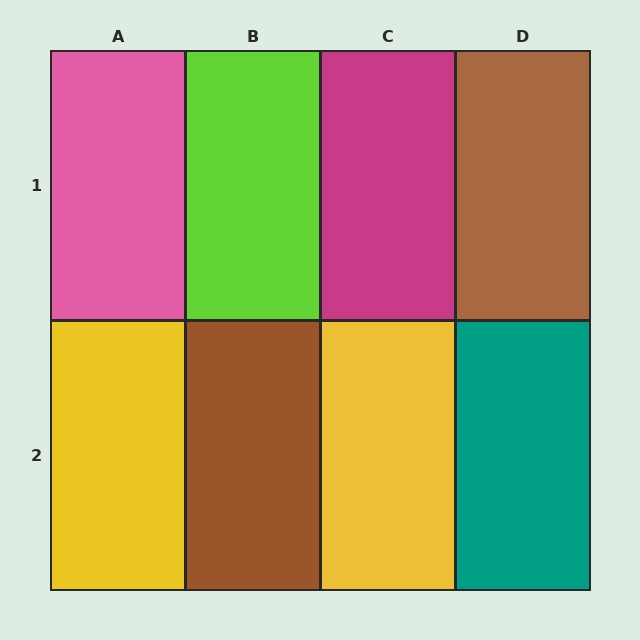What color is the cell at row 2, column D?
Teal.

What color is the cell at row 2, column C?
Yellow.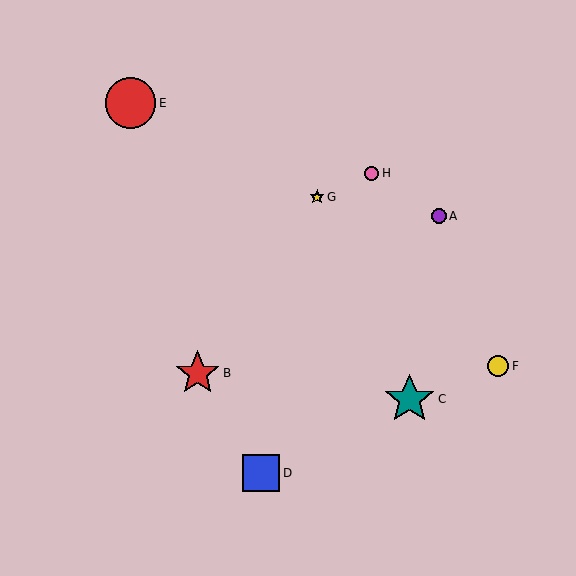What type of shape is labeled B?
Shape B is a red star.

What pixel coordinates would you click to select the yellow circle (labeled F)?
Click at (498, 366) to select the yellow circle F.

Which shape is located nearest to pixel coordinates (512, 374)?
The yellow circle (labeled F) at (498, 366) is nearest to that location.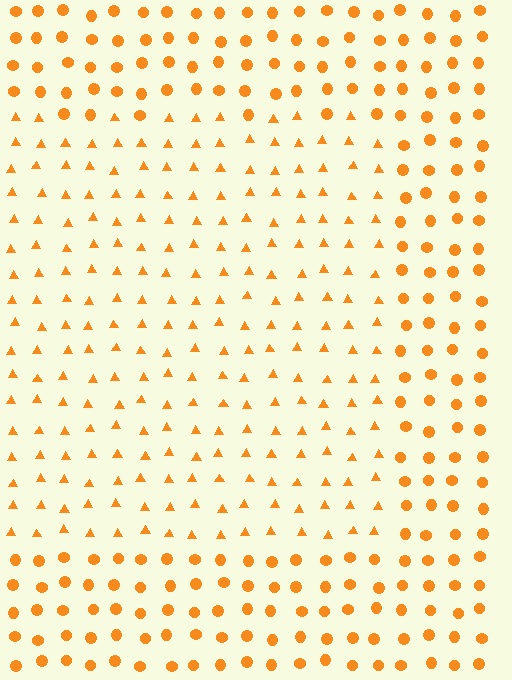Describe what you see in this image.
The image is filled with small orange elements arranged in a uniform grid. A rectangle-shaped region contains triangles, while the surrounding area contains circles. The boundary is defined purely by the change in element shape.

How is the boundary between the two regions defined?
The boundary is defined by a change in element shape: triangles inside vs. circles outside. All elements share the same color and spacing.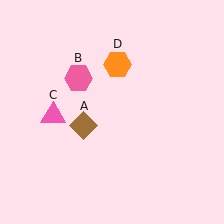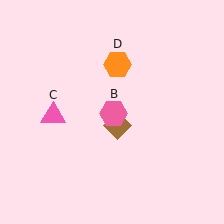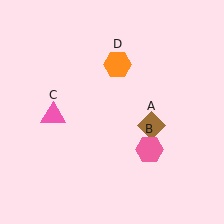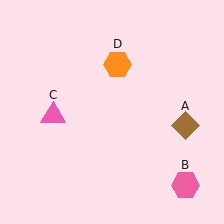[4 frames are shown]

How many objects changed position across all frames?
2 objects changed position: brown diamond (object A), pink hexagon (object B).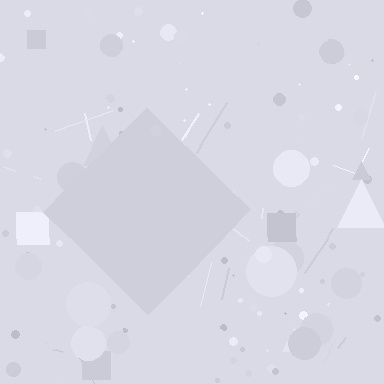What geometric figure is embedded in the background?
A diamond is embedded in the background.